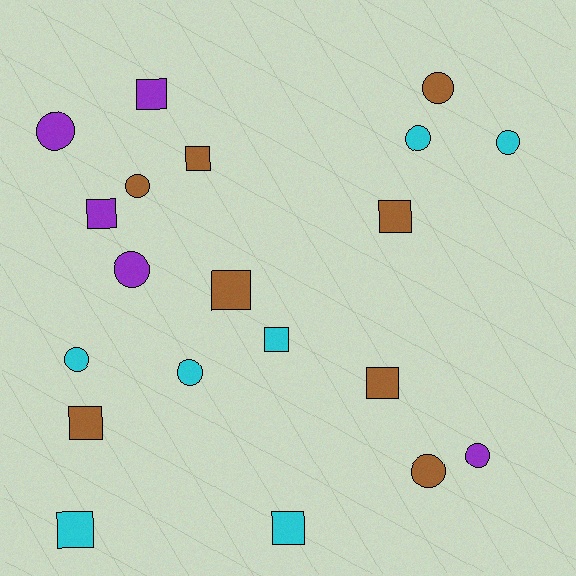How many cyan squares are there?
There are 3 cyan squares.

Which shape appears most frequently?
Square, with 10 objects.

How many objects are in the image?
There are 20 objects.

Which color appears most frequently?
Brown, with 8 objects.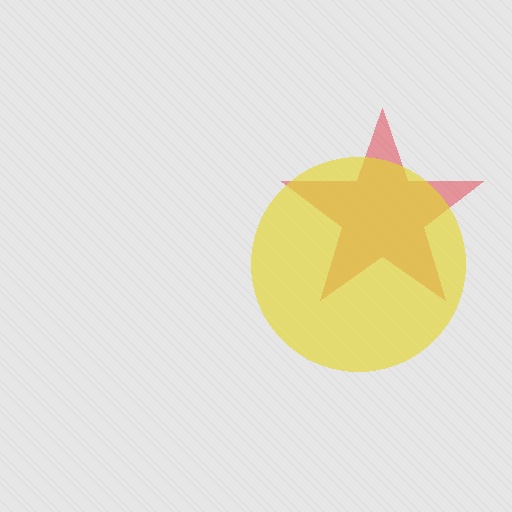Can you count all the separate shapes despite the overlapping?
Yes, there are 2 separate shapes.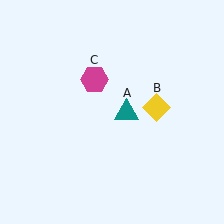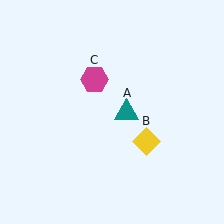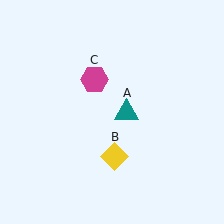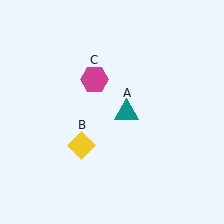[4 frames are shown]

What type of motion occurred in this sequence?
The yellow diamond (object B) rotated clockwise around the center of the scene.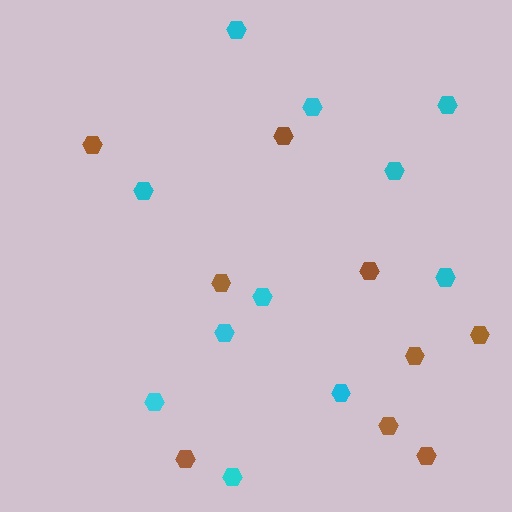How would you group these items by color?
There are 2 groups: one group of brown hexagons (9) and one group of cyan hexagons (11).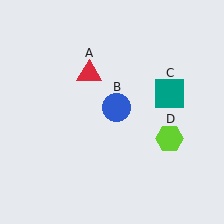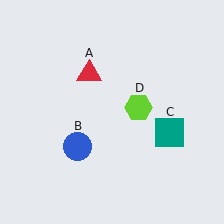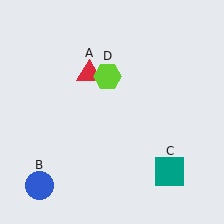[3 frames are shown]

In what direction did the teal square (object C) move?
The teal square (object C) moved down.